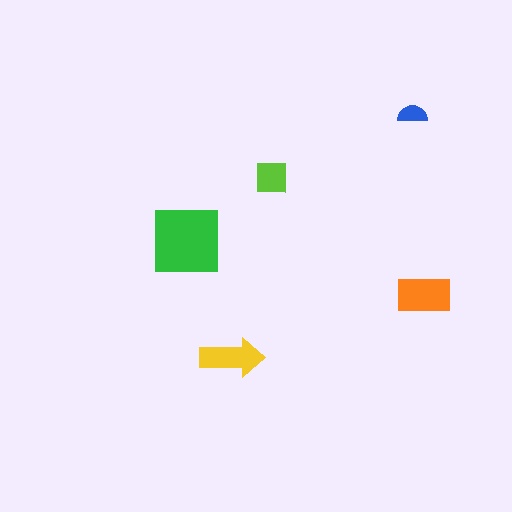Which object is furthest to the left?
The green square is leftmost.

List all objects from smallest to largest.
The blue semicircle, the lime square, the yellow arrow, the orange rectangle, the green square.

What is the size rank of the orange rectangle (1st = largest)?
2nd.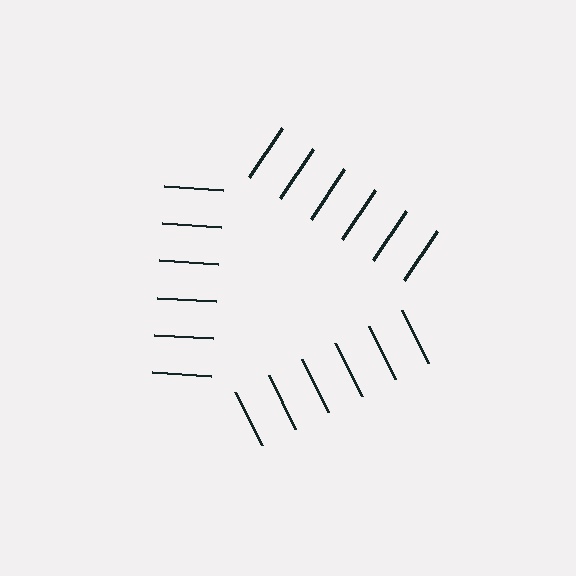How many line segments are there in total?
18 — 6 along each of the 3 edges.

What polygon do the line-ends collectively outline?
An illusory triangle — the line segments terminate on its edges but no continuous stroke is drawn.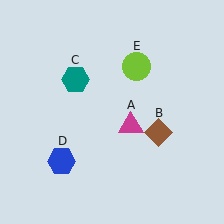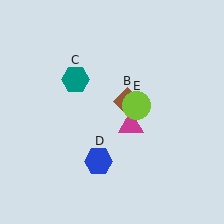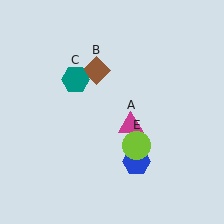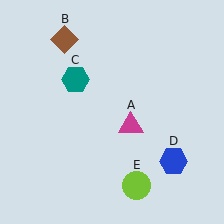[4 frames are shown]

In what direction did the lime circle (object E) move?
The lime circle (object E) moved down.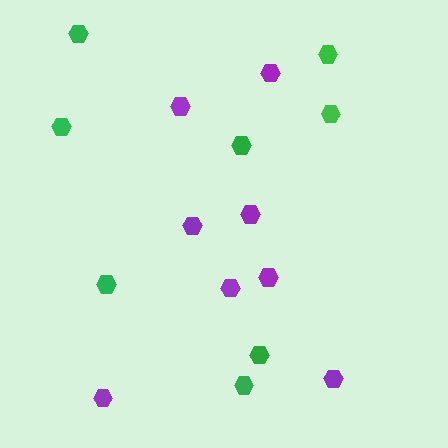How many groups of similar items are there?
There are 2 groups: one group of purple hexagons (8) and one group of green hexagons (8).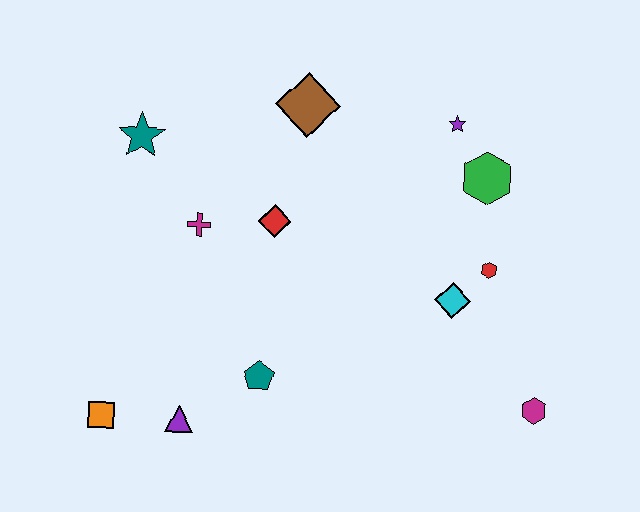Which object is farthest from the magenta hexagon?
The teal star is farthest from the magenta hexagon.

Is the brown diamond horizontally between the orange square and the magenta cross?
No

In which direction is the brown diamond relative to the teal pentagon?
The brown diamond is above the teal pentagon.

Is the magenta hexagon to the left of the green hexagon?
No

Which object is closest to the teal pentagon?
The purple triangle is closest to the teal pentagon.